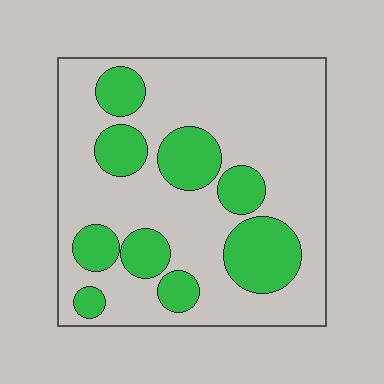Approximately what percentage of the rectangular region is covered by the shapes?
Approximately 30%.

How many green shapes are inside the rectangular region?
9.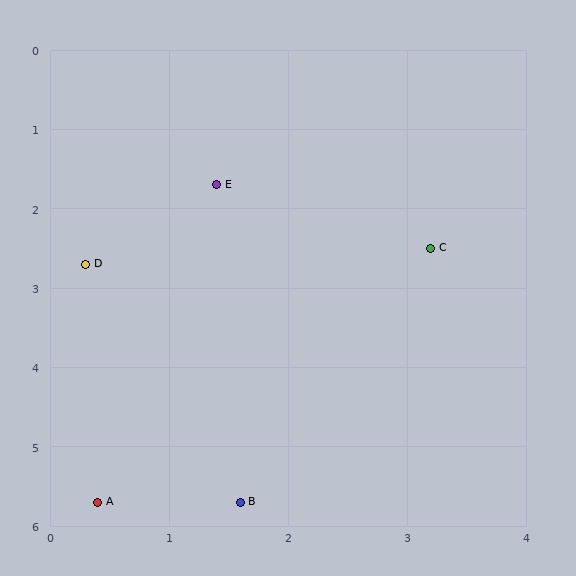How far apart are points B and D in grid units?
Points B and D are about 3.3 grid units apart.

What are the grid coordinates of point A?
Point A is at approximately (0.4, 5.7).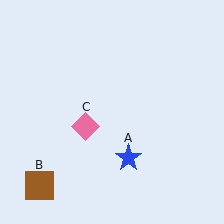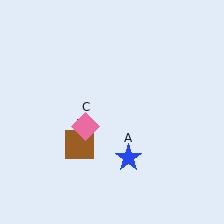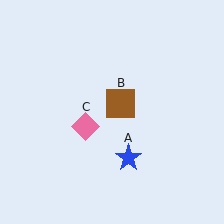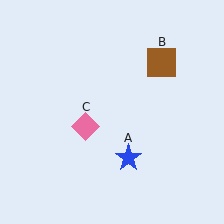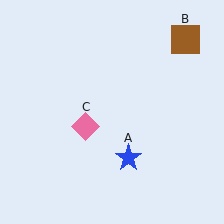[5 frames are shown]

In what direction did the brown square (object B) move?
The brown square (object B) moved up and to the right.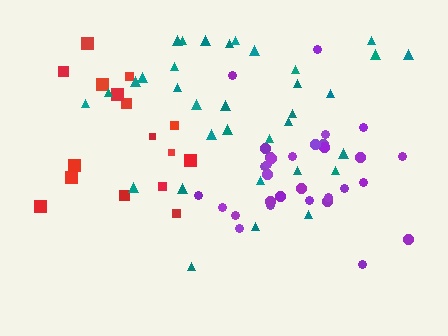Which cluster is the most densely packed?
Purple.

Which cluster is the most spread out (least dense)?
Red.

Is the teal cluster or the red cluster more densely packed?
Teal.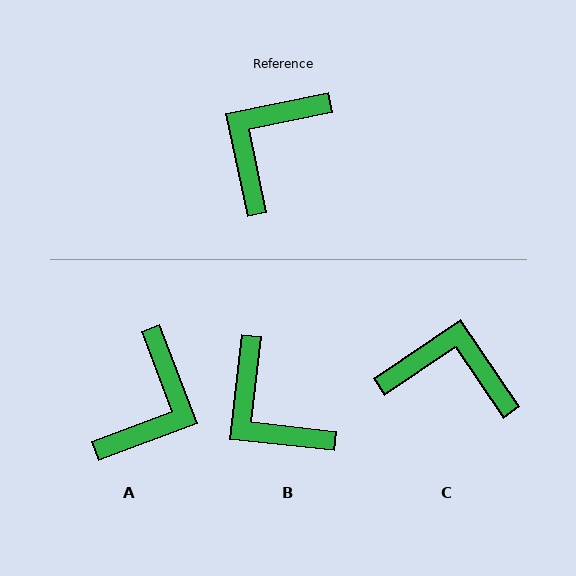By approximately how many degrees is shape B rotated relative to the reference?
Approximately 72 degrees counter-clockwise.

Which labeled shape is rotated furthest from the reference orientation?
A, about 171 degrees away.